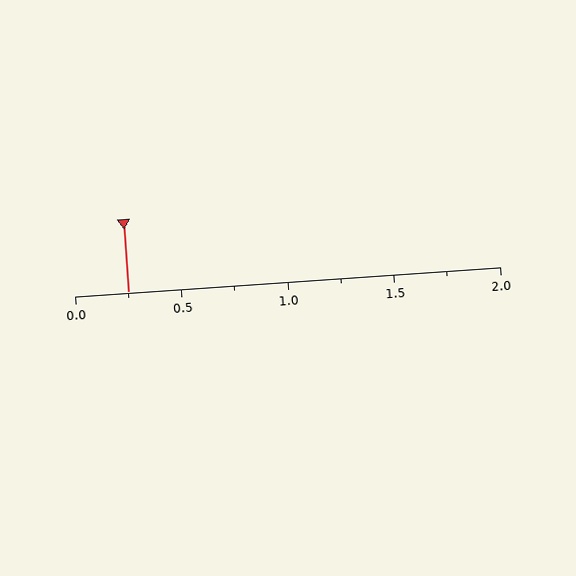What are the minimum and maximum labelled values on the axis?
The axis runs from 0.0 to 2.0.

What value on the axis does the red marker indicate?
The marker indicates approximately 0.25.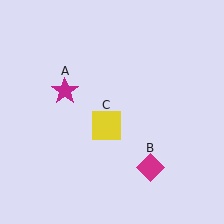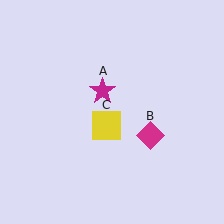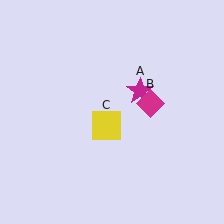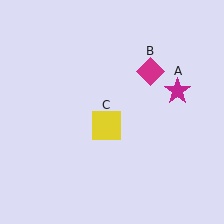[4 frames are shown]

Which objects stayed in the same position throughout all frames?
Yellow square (object C) remained stationary.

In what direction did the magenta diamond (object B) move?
The magenta diamond (object B) moved up.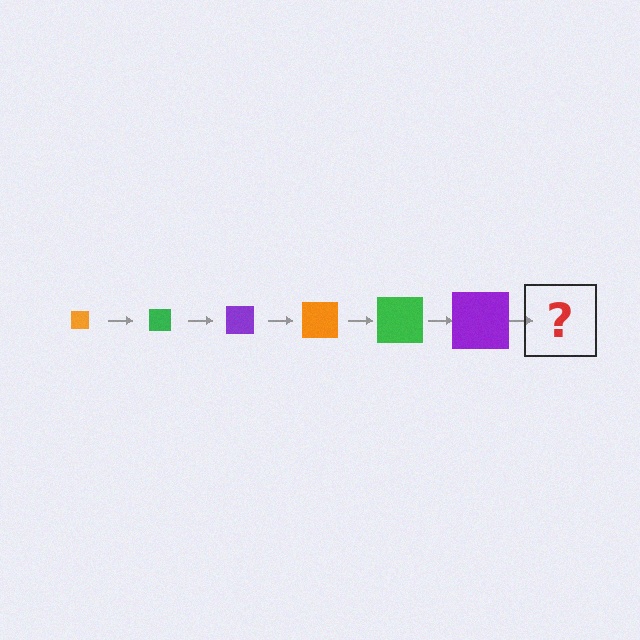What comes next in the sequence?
The next element should be an orange square, larger than the previous one.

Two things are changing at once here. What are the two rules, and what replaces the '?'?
The two rules are that the square grows larger each step and the color cycles through orange, green, and purple. The '?' should be an orange square, larger than the previous one.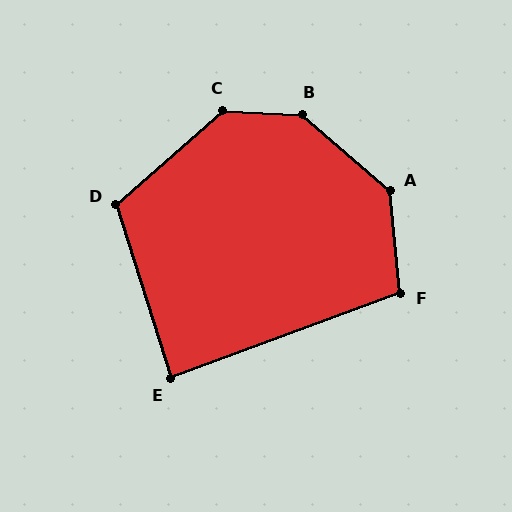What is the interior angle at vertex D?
Approximately 114 degrees (obtuse).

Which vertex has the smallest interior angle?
E, at approximately 87 degrees.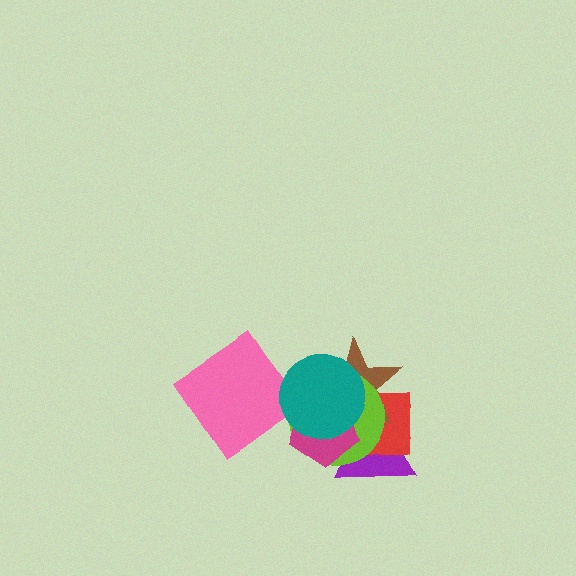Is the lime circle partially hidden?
Yes, it is partially covered by another shape.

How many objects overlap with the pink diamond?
0 objects overlap with the pink diamond.